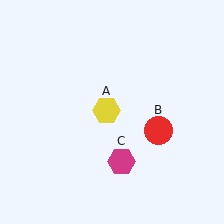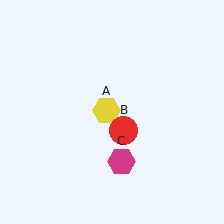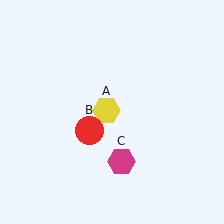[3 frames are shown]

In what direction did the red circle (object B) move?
The red circle (object B) moved left.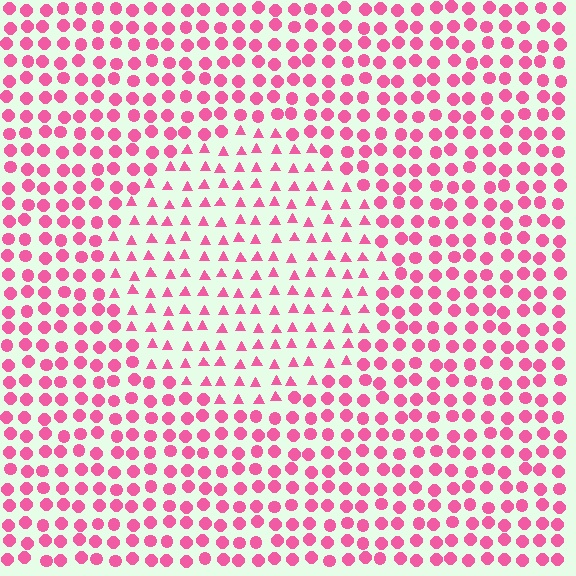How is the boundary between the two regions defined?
The boundary is defined by a change in element shape: triangles inside vs. circles outside. All elements share the same color and spacing.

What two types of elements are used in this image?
The image uses triangles inside the circle region and circles outside it.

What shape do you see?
I see a circle.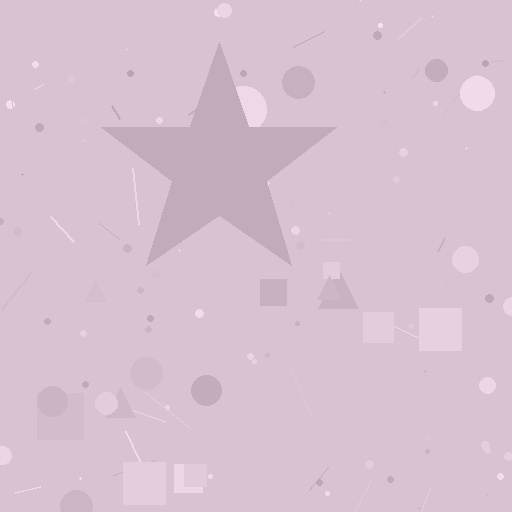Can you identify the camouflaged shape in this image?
The camouflaged shape is a star.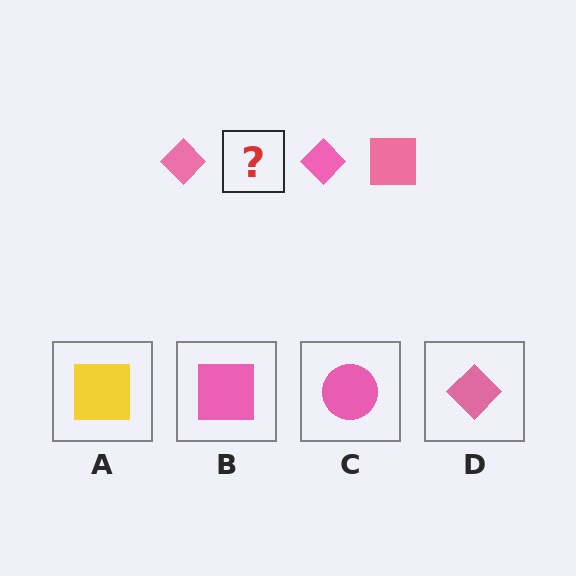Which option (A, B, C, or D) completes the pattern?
B.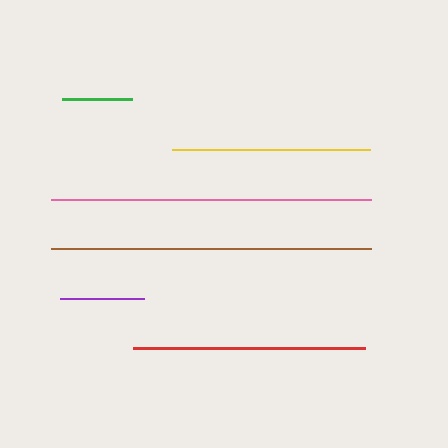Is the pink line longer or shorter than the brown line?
The pink line is longer than the brown line.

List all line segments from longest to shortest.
From longest to shortest: pink, brown, red, yellow, purple, green.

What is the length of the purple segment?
The purple segment is approximately 84 pixels long.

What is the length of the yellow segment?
The yellow segment is approximately 198 pixels long.